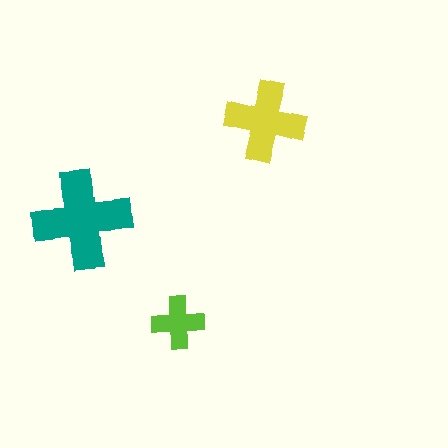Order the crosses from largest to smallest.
the teal one, the yellow one, the lime one.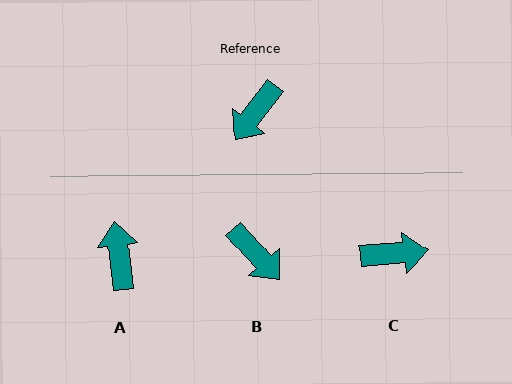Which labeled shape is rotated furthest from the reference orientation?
A, about 136 degrees away.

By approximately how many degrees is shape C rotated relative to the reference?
Approximately 132 degrees counter-clockwise.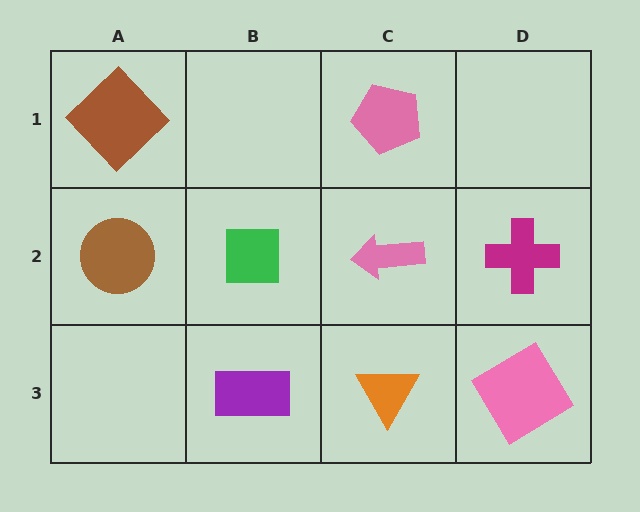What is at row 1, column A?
A brown diamond.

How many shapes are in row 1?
2 shapes.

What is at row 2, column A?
A brown circle.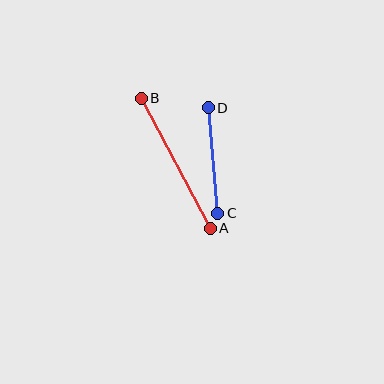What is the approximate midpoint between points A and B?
The midpoint is at approximately (176, 163) pixels.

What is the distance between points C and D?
The distance is approximately 106 pixels.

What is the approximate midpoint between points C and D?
The midpoint is at approximately (213, 160) pixels.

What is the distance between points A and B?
The distance is approximately 147 pixels.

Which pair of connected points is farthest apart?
Points A and B are farthest apart.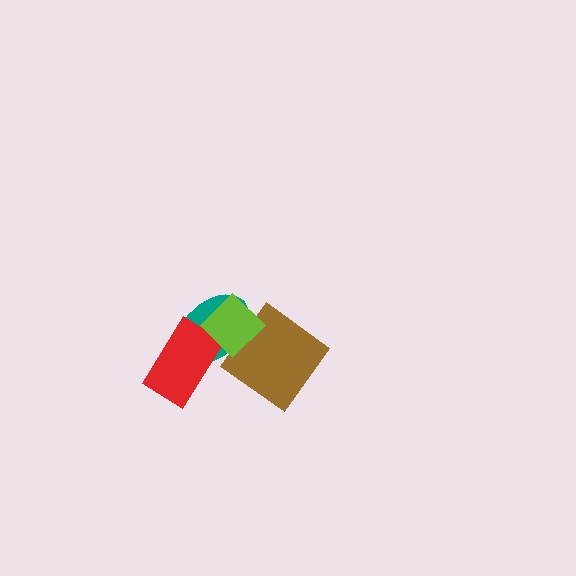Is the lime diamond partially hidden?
No, no other shape covers it.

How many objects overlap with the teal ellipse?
3 objects overlap with the teal ellipse.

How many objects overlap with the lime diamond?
3 objects overlap with the lime diamond.